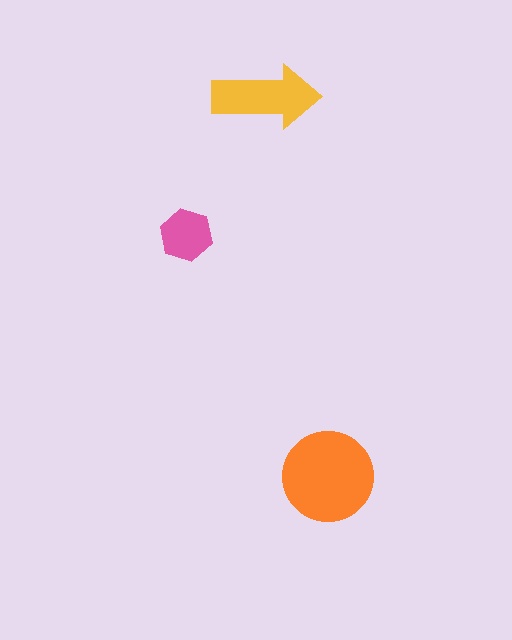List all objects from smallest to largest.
The pink hexagon, the yellow arrow, the orange circle.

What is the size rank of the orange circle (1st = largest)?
1st.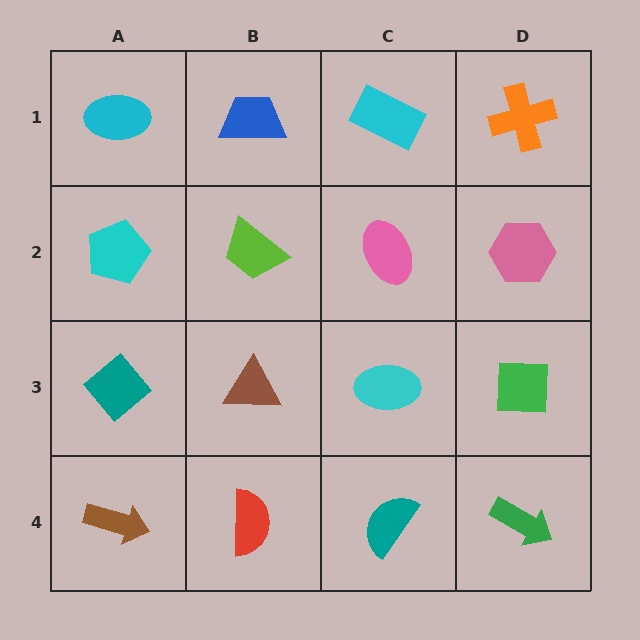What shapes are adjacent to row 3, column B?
A lime trapezoid (row 2, column B), a red semicircle (row 4, column B), a teal diamond (row 3, column A), a cyan ellipse (row 3, column C).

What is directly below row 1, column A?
A cyan pentagon.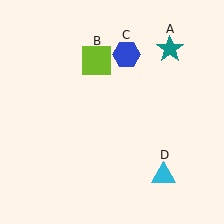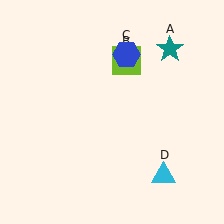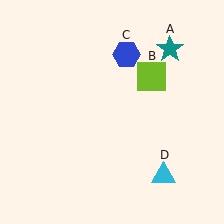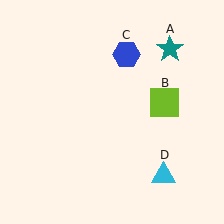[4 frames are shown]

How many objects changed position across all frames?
1 object changed position: lime square (object B).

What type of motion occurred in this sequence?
The lime square (object B) rotated clockwise around the center of the scene.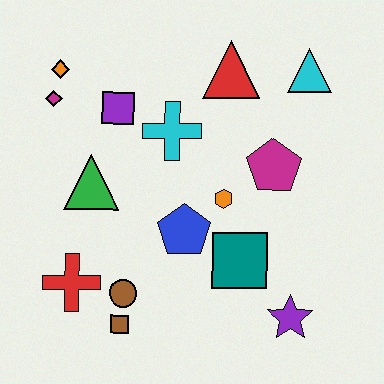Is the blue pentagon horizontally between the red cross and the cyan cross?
No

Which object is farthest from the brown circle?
The cyan triangle is farthest from the brown circle.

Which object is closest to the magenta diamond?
The orange diamond is closest to the magenta diamond.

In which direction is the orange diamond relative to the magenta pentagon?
The orange diamond is to the left of the magenta pentagon.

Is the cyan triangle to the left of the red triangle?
No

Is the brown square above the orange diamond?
No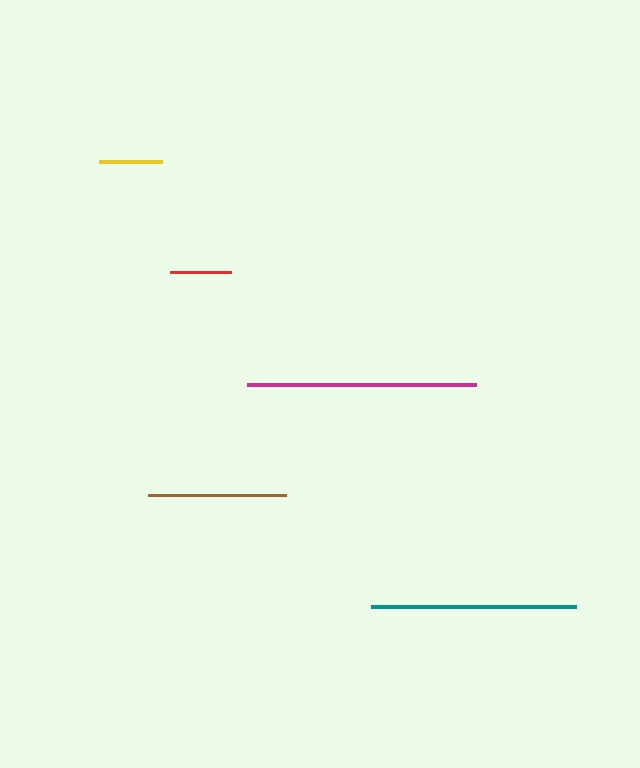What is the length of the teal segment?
The teal segment is approximately 205 pixels long.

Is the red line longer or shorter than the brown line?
The brown line is longer than the red line.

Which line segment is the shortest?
The red line is the shortest at approximately 61 pixels.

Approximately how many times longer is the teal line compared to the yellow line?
The teal line is approximately 3.3 times the length of the yellow line.